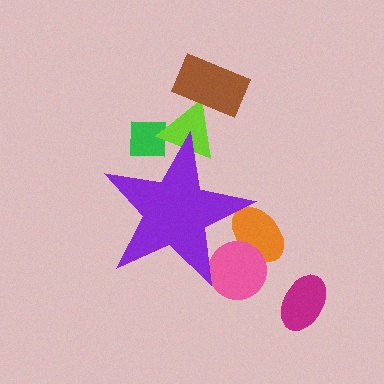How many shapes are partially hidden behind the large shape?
4 shapes are partially hidden.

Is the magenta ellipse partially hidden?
No, the magenta ellipse is fully visible.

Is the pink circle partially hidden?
Yes, the pink circle is partially hidden behind the purple star.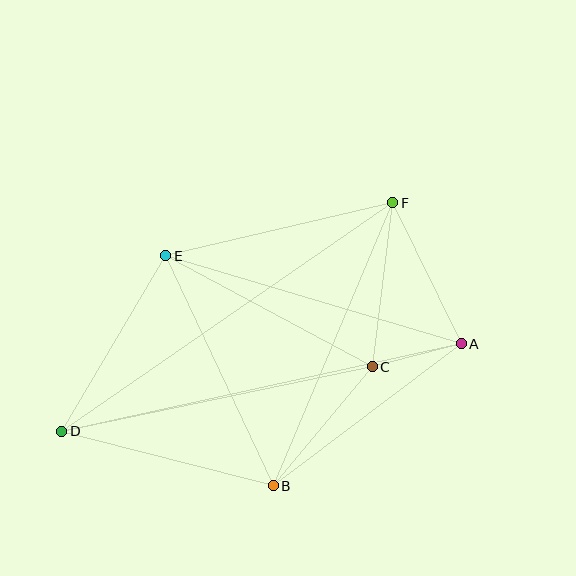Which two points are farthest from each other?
Points A and D are farthest from each other.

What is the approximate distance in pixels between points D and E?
The distance between D and E is approximately 204 pixels.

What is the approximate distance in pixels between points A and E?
The distance between A and E is approximately 308 pixels.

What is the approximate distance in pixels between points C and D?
The distance between C and D is approximately 317 pixels.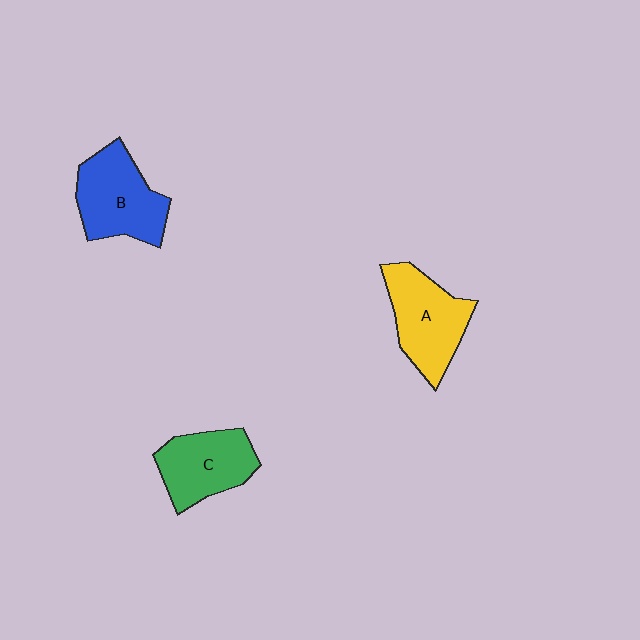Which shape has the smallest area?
Shape C (green).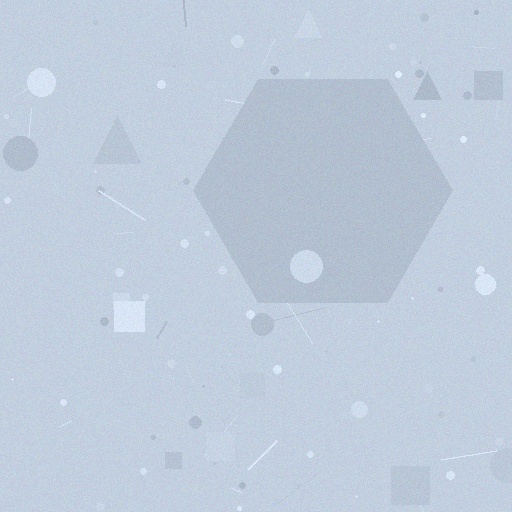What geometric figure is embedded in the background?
A hexagon is embedded in the background.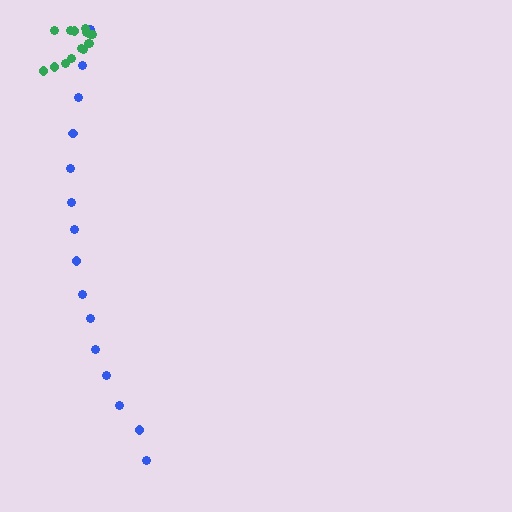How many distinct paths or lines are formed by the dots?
There are 2 distinct paths.